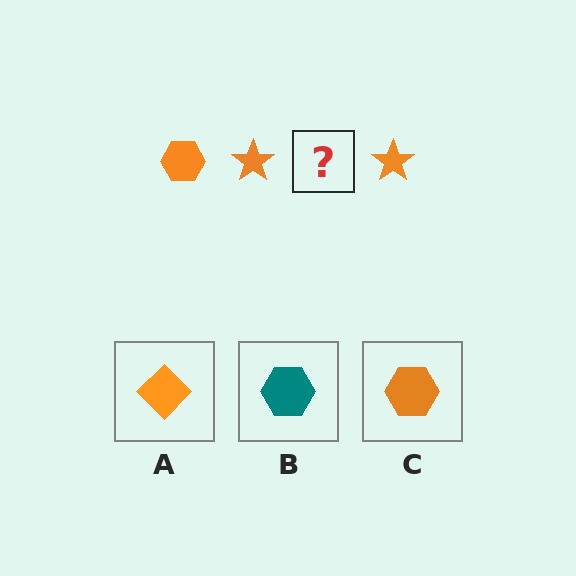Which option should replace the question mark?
Option C.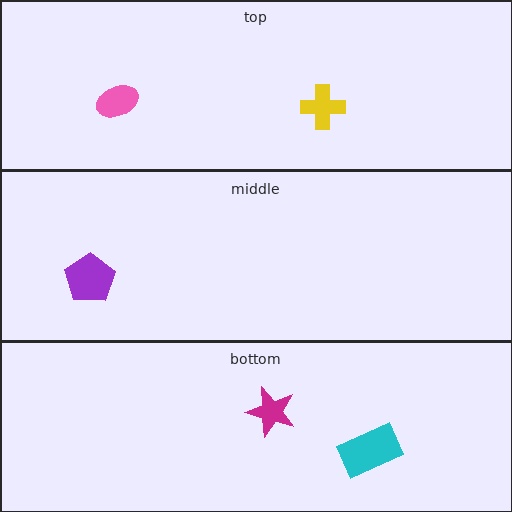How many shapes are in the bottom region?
2.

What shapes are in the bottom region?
The cyan rectangle, the magenta star.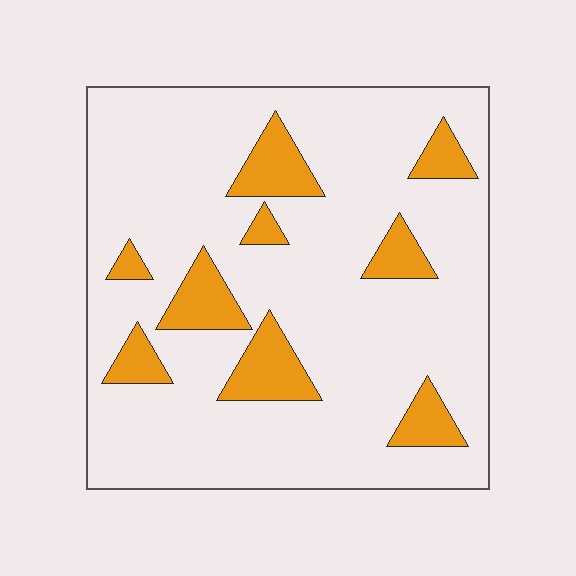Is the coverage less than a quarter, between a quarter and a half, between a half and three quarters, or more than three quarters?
Less than a quarter.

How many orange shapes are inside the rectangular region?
9.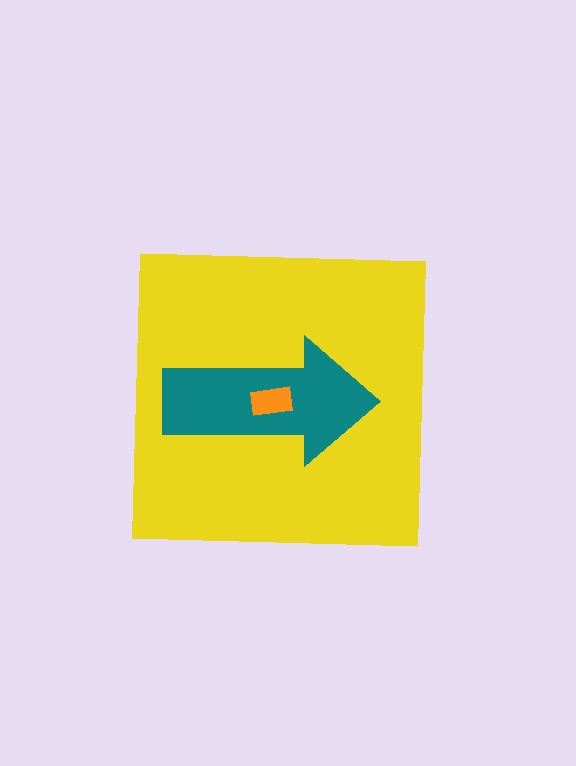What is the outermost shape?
The yellow square.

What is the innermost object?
The orange rectangle.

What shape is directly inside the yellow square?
The teal arrow.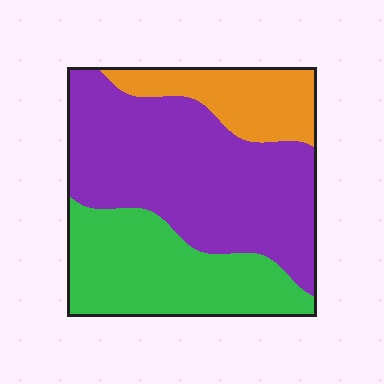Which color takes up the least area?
Orange, at roughly 15%.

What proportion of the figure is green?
Green covers about 30% of the figure.